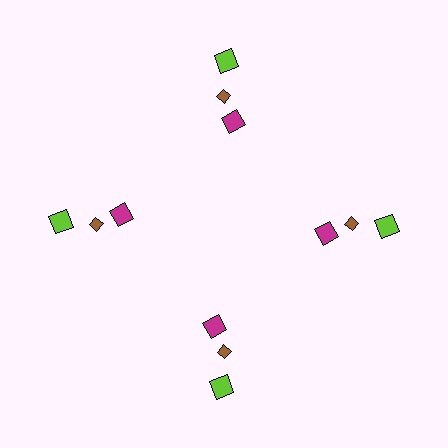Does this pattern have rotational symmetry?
Yes, this pattern has 4-fold rotational symmetry. It looks the same after rotating 90 degrees around the center.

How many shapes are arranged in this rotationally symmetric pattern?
There are 12 shapes, arranged in 4 groups of 3.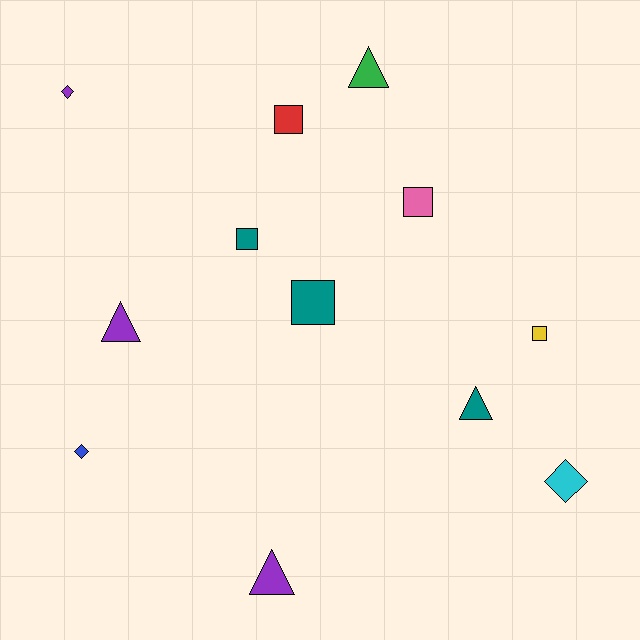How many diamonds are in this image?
There are 3 diamonds.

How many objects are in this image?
There are 12 objects.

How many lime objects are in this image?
There are no lime objects.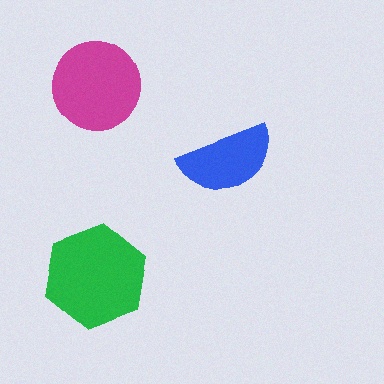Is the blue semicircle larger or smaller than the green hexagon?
Smaller.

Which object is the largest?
The green hexagon.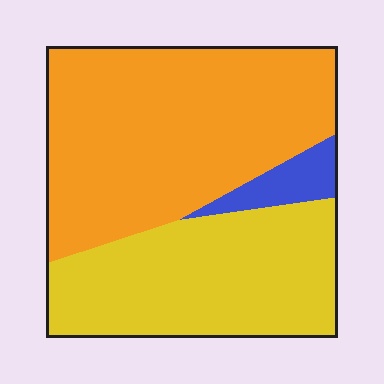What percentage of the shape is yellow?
Yellow takes up between a quarter and a half of the shape.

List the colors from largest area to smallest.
From largest to smallest: orange, yellow, blue.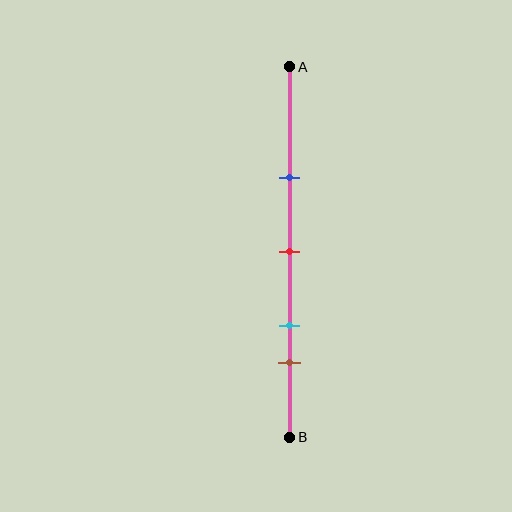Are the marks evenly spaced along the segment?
No, the marks are not evenly spaced.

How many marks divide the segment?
There are 4 marks dividing the segment.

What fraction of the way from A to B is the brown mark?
The brown mark is approximately 80% (0.8) of the way from A to B.